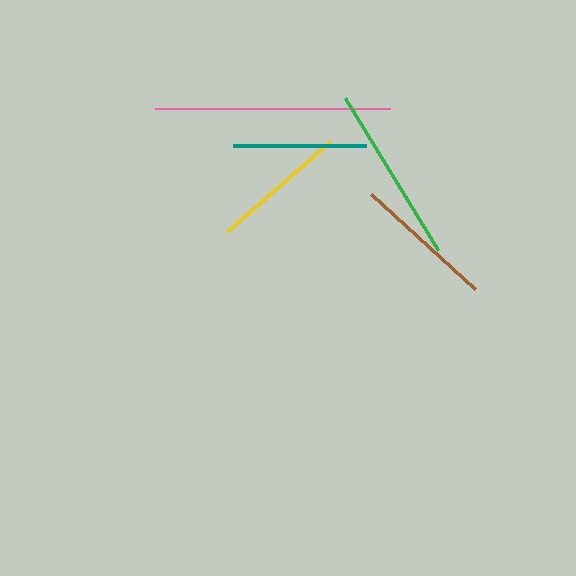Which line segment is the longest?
The pink line is the longest at approximately 236 pixels.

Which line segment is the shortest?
The teal line is the shortest at approximately 133 pixels.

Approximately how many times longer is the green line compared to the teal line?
The green line is approximately 1.3 times the length of the teal line.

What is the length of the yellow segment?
The yellow segment is approximately 137 pixels long.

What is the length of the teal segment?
The teal segment is approximately 133 pixels long.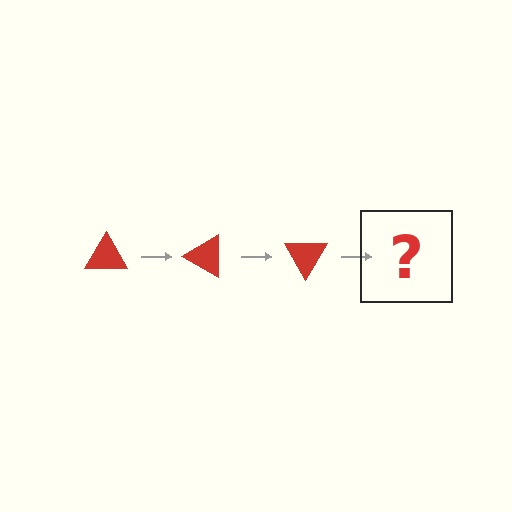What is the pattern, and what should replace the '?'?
The pattern is that the triangle rotates 30 degrees each step. The '?' should be a red triangle rotated 90 degrees.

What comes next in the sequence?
The next element should be a red triangle rotated 90 degrees.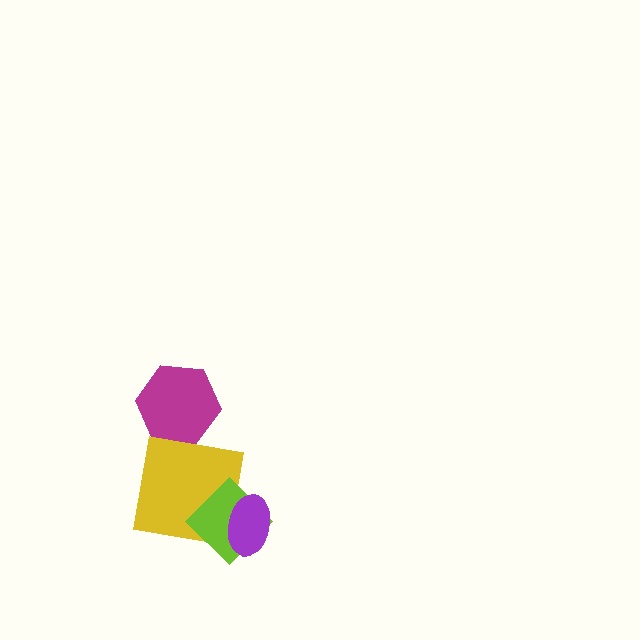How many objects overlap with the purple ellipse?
2 objects overlap with the purple ellipse.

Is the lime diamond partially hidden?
Yes, it is partially covered by another shape.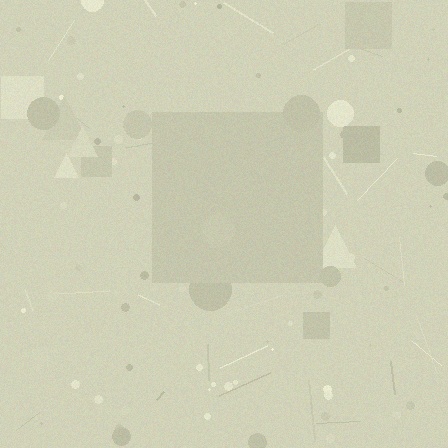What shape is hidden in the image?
A square is hidden in the image.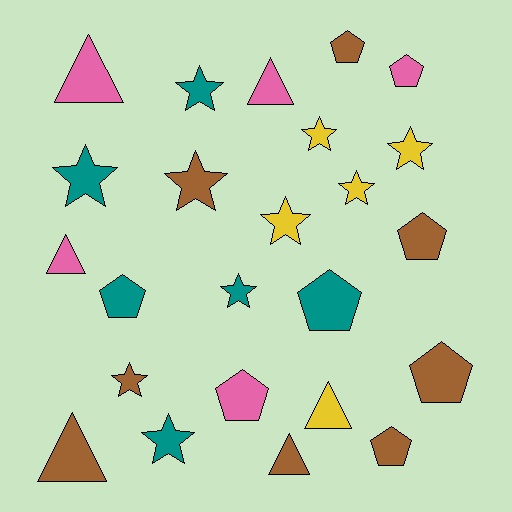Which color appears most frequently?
Brown, with 8 objects.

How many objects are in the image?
There are 24 objects.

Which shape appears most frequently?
Star, with 10 objects.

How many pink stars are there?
There are no pink stars.